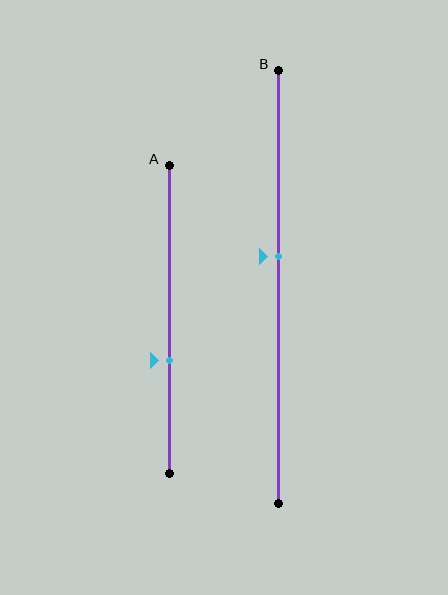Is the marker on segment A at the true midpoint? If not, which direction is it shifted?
No, the marker on segment A is shifted downward by about 13% of the segment length.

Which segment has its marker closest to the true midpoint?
Segment B has its marker closest to the true midpoint.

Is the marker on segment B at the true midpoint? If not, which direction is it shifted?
No, the marker on segment B is shifted upward by about 7% of the segment length.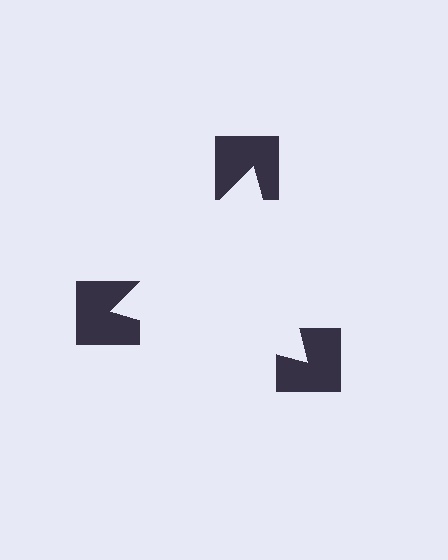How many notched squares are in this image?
There are 3 — one at each vertex of the illusory triangle.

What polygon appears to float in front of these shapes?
An illusory triangle — its edges are inferred from the aligned wedge cuts in the notched squares, not physically drawn.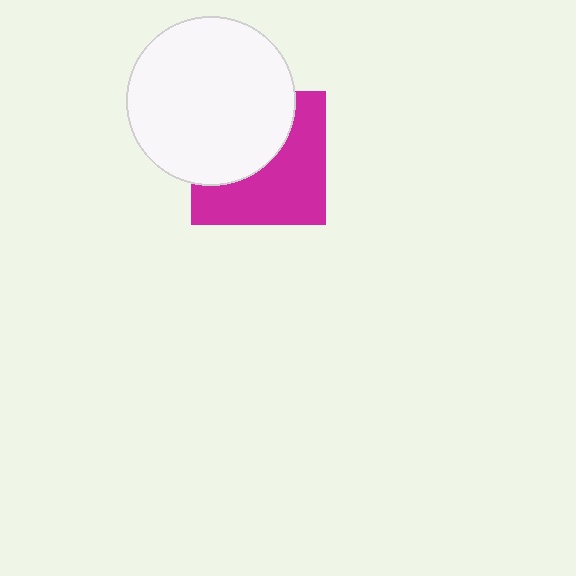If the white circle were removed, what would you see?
You would see the complete magenta square.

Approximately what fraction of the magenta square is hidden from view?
Roughly 46% of the magenta square is hidden behind the white circle.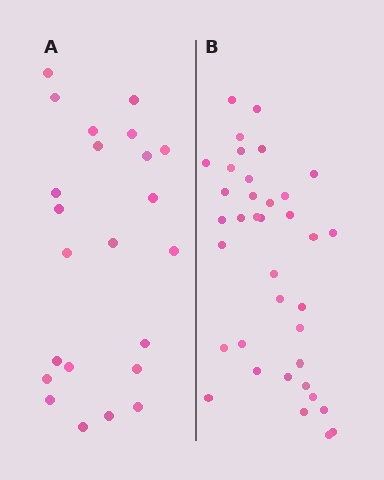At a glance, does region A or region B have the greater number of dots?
Region B (the right region) has more dots.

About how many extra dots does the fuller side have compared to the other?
Region B has approximately 15 more dots than region A.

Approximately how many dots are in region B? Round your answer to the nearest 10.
About 40 dots. (The exact count is 37, which rounds to 40.)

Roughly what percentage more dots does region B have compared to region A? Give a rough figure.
About 60% more.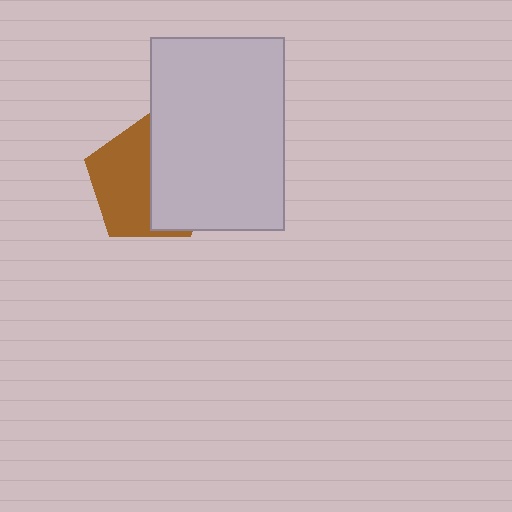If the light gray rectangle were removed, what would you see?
You would see the complete brown pentagon.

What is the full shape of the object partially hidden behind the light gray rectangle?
The partially hidden object is a brown pentagon.